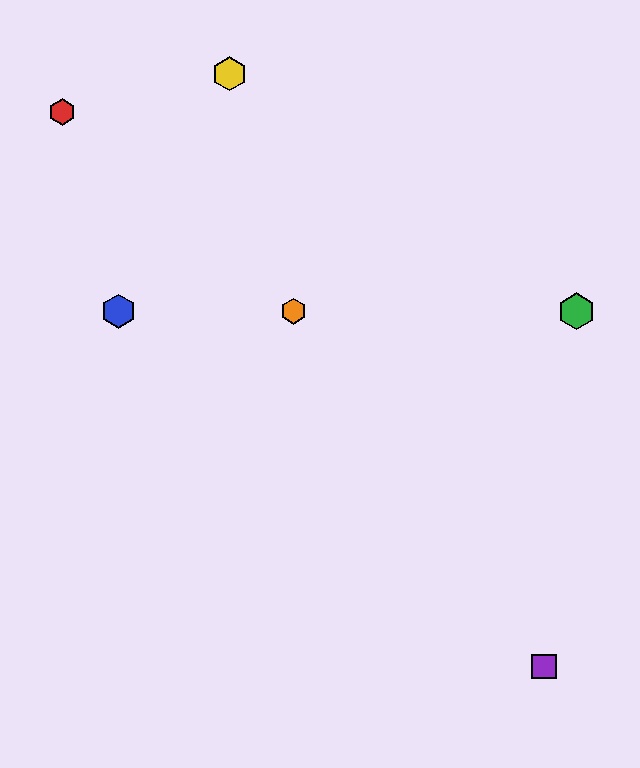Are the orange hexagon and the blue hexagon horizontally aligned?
Yes, both are at y≈311.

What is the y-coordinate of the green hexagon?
The green hexagon is at y≈311.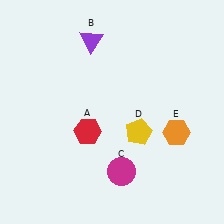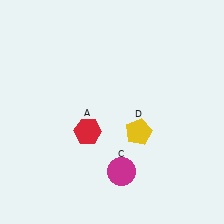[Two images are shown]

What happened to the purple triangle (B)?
The purple triangle (B) was removed in Image 2. It was in the top-left area of Image 1.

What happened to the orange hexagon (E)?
The orange hexagon (E) was removed in Image 2. It was in the bottom-right area of Image 1.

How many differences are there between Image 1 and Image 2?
There are 2 differences between the two images.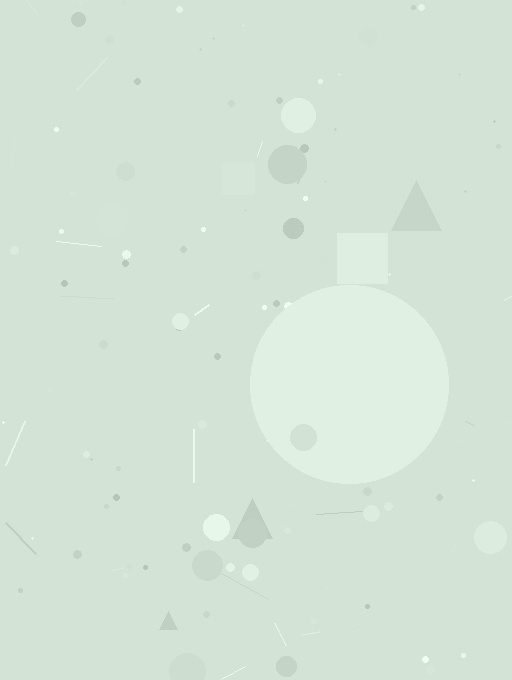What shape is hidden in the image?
A circle is hidden in the image.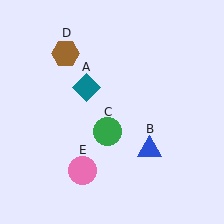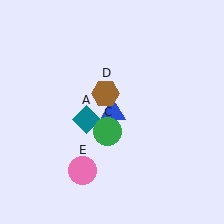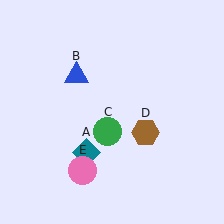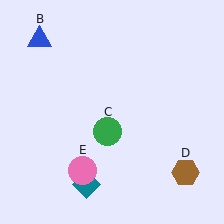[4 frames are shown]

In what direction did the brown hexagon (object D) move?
The brown hexagon (object D) moved down and to the right.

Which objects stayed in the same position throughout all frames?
Green circle (object C) and pink circle (object E) remained stationary.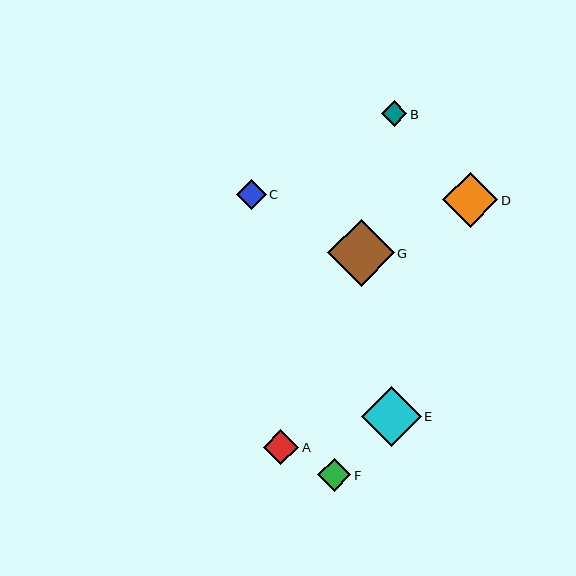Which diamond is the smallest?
Diamond B is the smallest with a size of approximately 25 pixels.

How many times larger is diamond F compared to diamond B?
Diamond F is approximately 1.3 times the size of diamond B.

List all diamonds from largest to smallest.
From largest to smallest: G, E, D, A, F, C, B.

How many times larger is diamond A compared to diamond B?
Diamond A is approximately 1.4 times the size of diamond B.